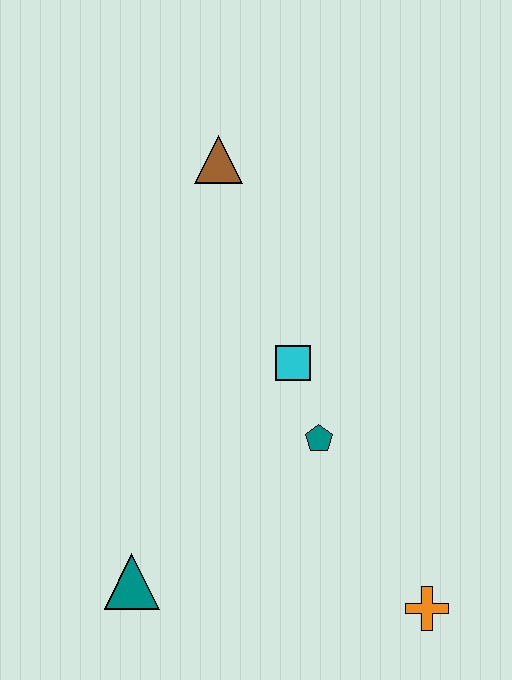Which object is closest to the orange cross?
The teal pentagon is closest to the orange cross.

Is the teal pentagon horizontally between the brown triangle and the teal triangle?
No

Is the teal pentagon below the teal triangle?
No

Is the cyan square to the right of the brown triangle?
Yes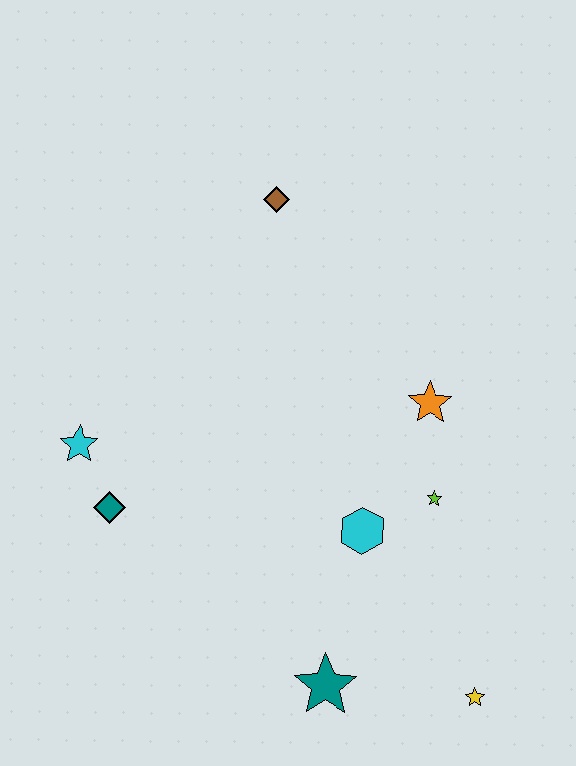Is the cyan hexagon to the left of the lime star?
Yes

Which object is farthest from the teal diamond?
The yellow star is farthest from the teal diamond.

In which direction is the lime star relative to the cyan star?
The lime star is to the right of the cyan star.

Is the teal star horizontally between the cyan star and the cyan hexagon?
Yes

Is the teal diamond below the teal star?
No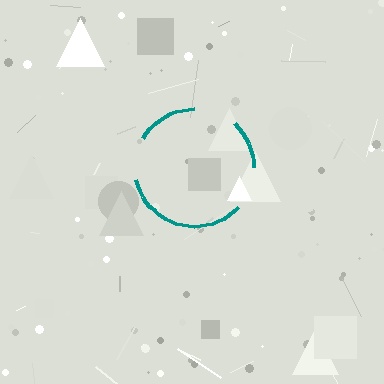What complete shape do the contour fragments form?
The contour fragments form a circle.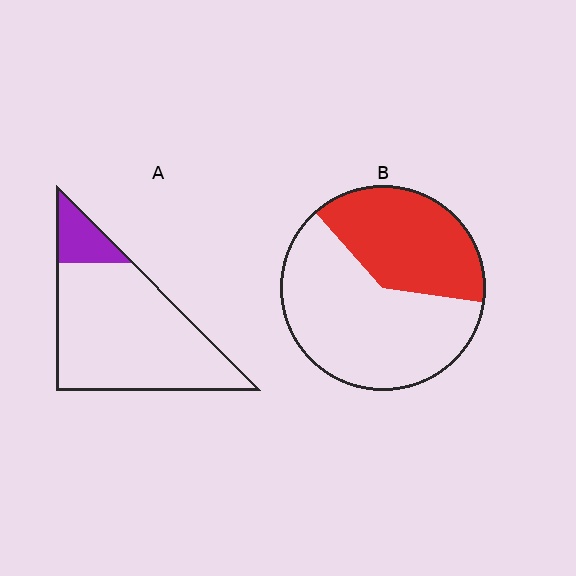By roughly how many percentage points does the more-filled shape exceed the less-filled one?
By roughly 25 percentage points (B over A).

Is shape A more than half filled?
No.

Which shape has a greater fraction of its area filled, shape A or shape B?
Shape B.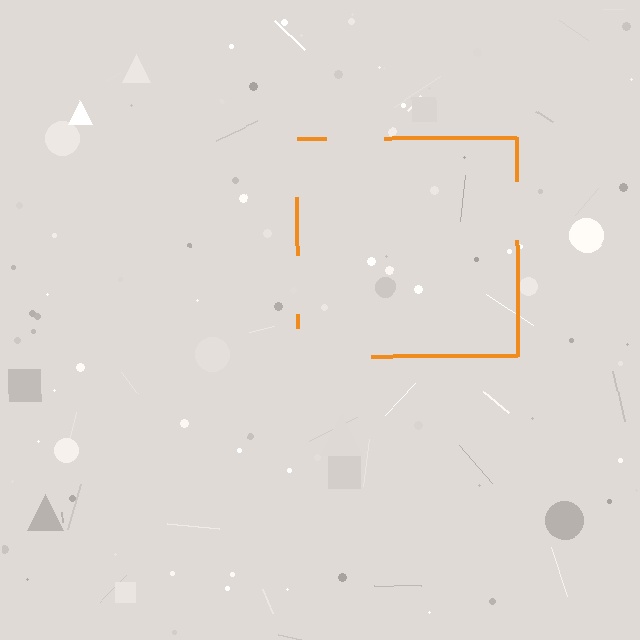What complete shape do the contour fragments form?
The contour fragments form a square.